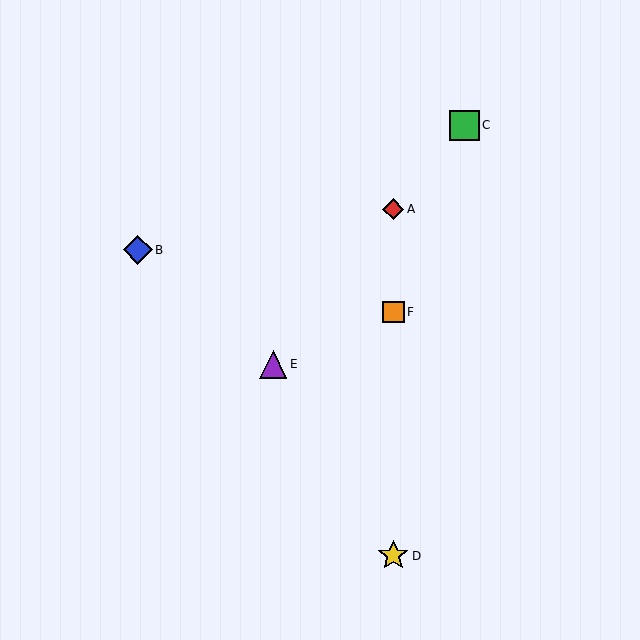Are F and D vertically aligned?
Yes, both are at x≈393.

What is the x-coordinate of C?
Object C is at x≈464.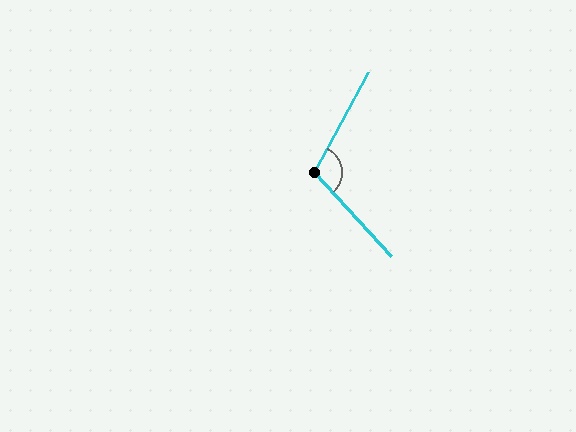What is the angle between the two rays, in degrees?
Approximately 109 degrees.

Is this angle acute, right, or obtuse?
It is obtuse.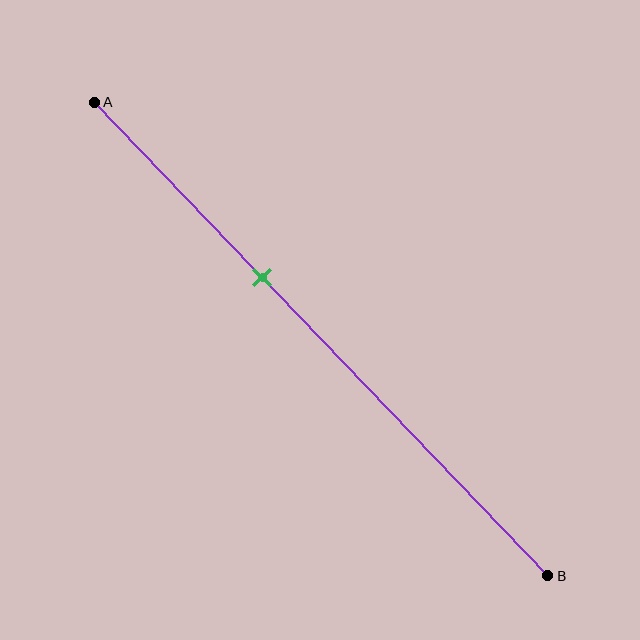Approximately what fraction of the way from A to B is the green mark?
The green mark is approximately 35% of the way from A to B.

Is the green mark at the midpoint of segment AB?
No, the mark is at about 35% from A, not at the 50% midpoint.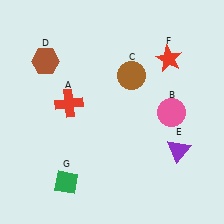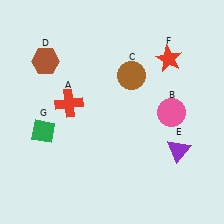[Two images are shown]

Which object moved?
The green diamond (G) moved up.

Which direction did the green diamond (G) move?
The green diamond (G) moved up.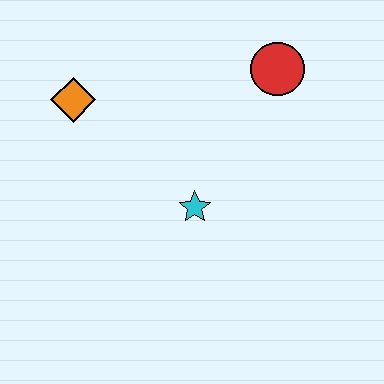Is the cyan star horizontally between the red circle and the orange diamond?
Yes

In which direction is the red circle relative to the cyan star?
The red circle is above the cyan star.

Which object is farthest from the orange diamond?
The red circle is farthest from the orange diamond.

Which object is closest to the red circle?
The cyan star is closest to the red circle.